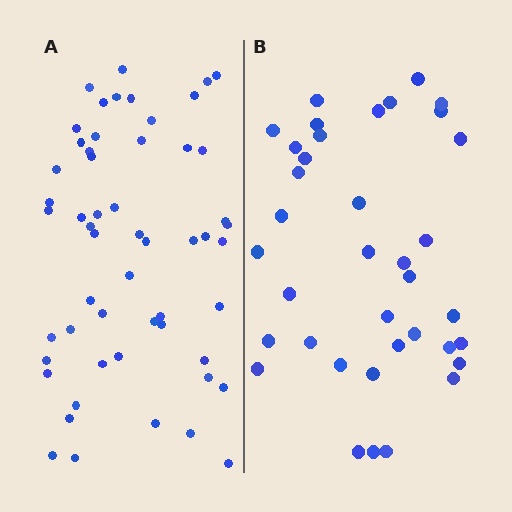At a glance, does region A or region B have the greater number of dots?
Region A (the left region) has more dots.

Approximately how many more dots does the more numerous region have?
Region A has approximately 20 more dots than region B.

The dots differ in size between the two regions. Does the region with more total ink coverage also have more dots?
No. Region B has more total ink coverage because its dots are larger, but region A actually contains more individual dots. Total area can be misleading — the number of items is what matters here.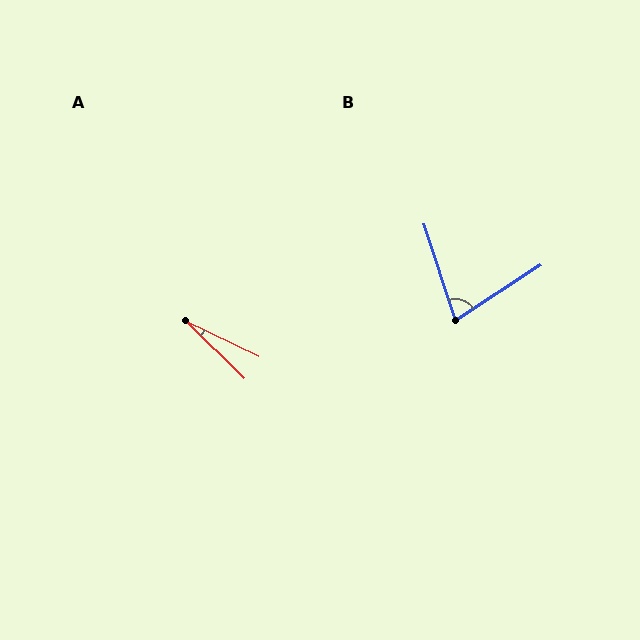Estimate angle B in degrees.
Approximately 75 degrees.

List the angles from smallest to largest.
A (19°), B (75°).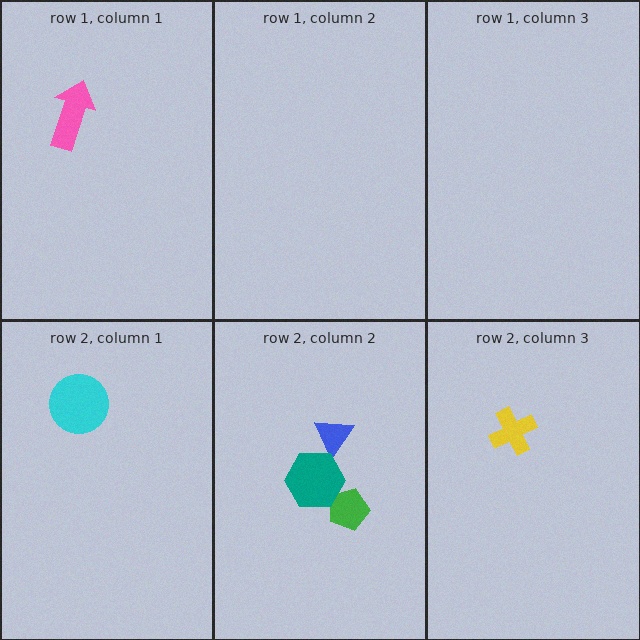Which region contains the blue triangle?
The row 2, column 2 region.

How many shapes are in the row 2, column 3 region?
1.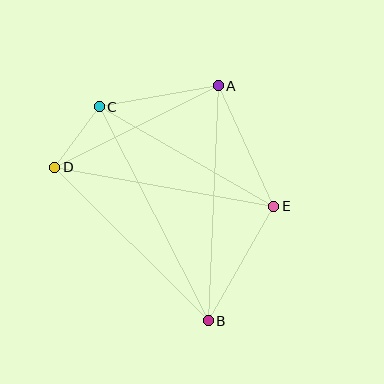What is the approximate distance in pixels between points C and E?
The distance between C and E is approximately 201 pixels.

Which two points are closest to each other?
Points C and D are closest to each other.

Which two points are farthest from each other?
Points B and C are farthest from each other.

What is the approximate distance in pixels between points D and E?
The distance between D and E is approximately 223 pixels.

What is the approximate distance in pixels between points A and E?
The distance between A and E is approximately 133 pixels.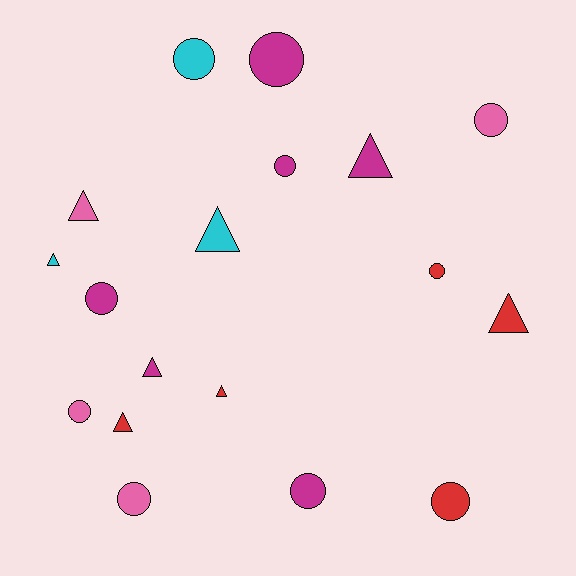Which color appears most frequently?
Magenta, with 6 objects.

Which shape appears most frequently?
Circle, with 10 objects.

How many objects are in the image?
There are 18 objects.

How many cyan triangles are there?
There are 2 cyan triangles.